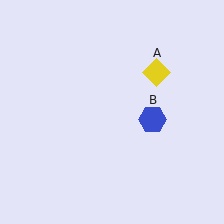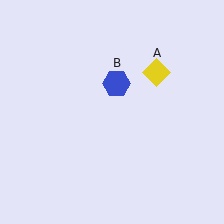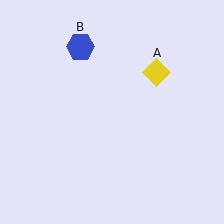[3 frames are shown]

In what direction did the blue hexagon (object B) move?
The blue hexagon (object B) moved up and to the left.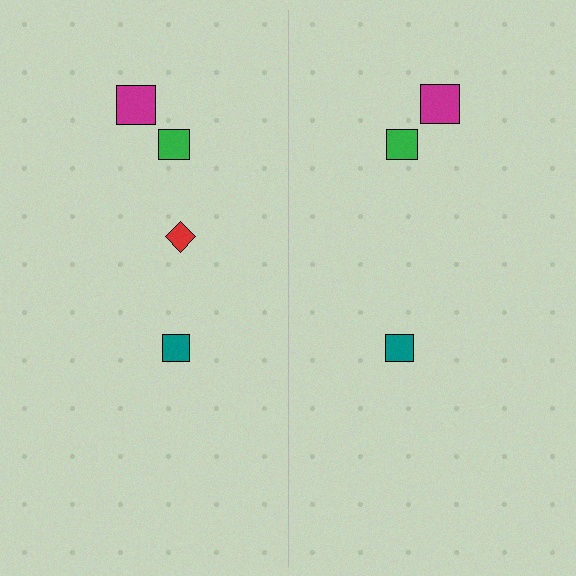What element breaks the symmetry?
A red diamond is missing from the right side.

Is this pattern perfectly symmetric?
No, the pattern is not perfectly symmetric. A red diamond is missing from the right side.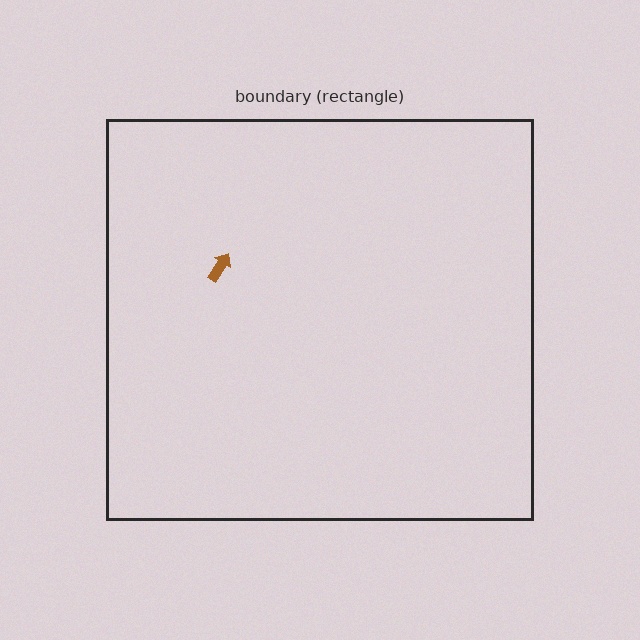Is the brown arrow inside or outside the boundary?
Inside.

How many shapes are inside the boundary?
1 inside, 0 outside.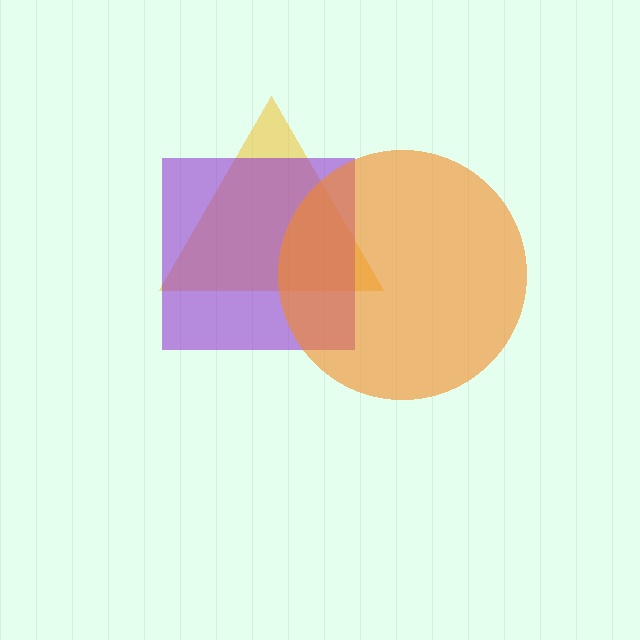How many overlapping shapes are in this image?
There are 3 overlapping shapes in the image.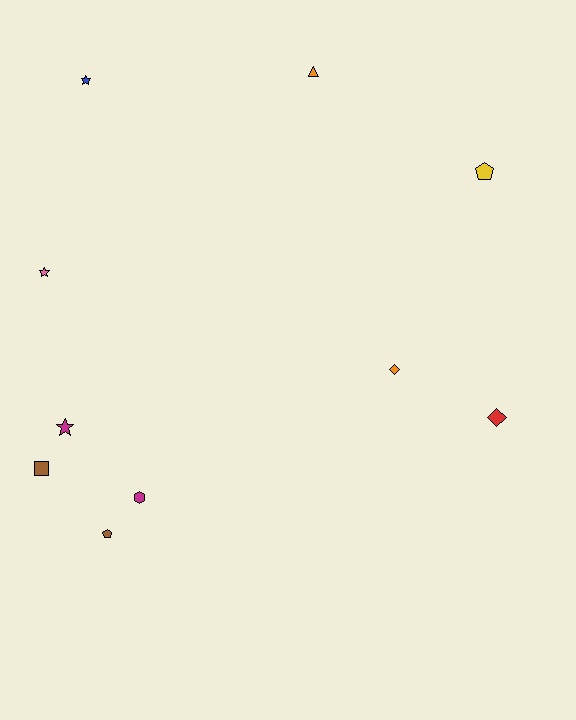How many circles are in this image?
There are no circles.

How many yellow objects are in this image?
There is 1 yellow object.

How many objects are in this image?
There are 10 objects.